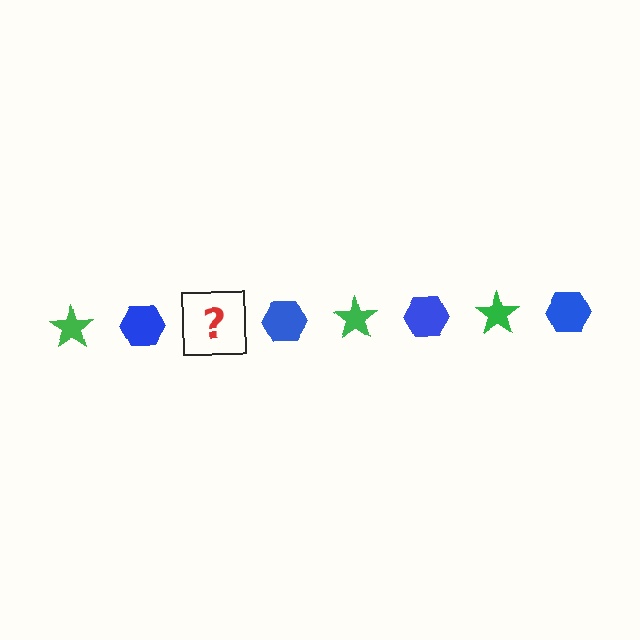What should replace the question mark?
The question mark should be replaced with a green star.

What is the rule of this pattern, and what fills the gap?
The rule is that the pattern alternates between green star and blue hexagon. The gap should be filled with a green star.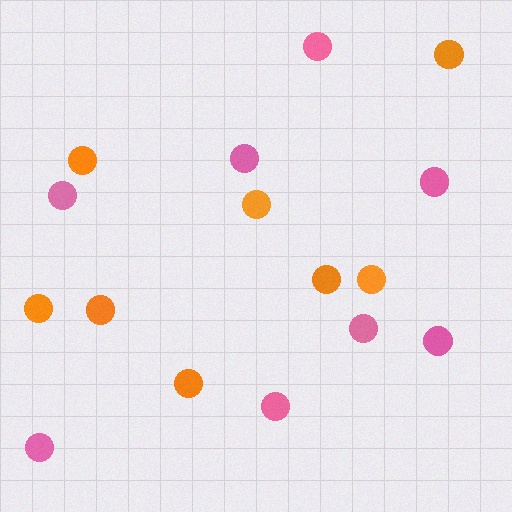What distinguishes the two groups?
There are 2 groups: one group of pink circles (8) and one group of orange circles (8).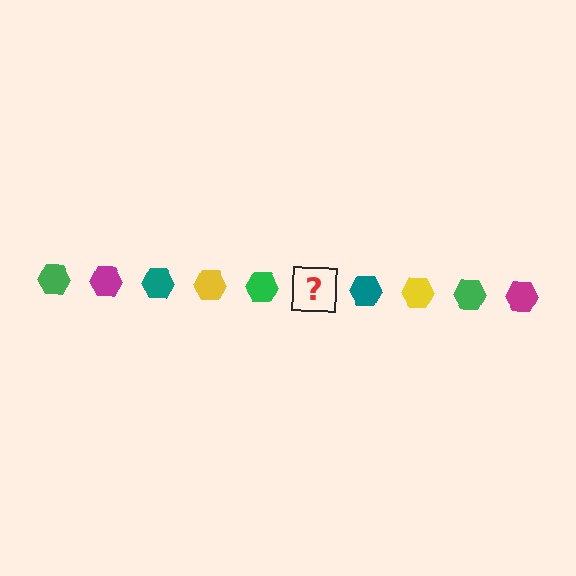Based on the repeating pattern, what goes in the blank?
The blank should be a magenta hexagon.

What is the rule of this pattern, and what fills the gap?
The rule is that the pattern cycles through green, magenta, teal, yellow hexagons. The gap should be filled with a magenta hexagon.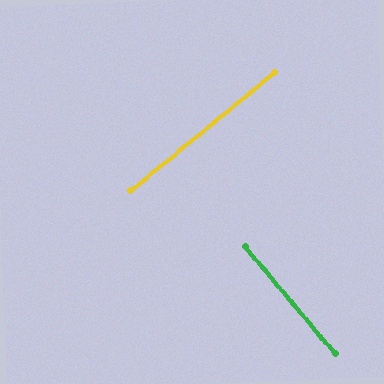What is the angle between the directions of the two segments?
Approximately 89 degrees.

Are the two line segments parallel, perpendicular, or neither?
Perpendicular — they meet at approximately 89°.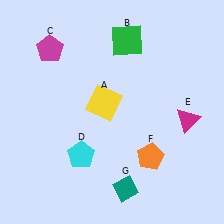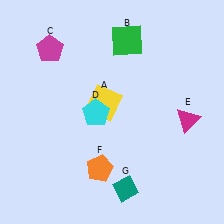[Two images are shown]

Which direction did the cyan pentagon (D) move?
The cyan pentagon (D) moved up.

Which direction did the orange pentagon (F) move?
The orange pentagon (F) moved left.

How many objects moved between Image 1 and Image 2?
2 objects moved between the two images.